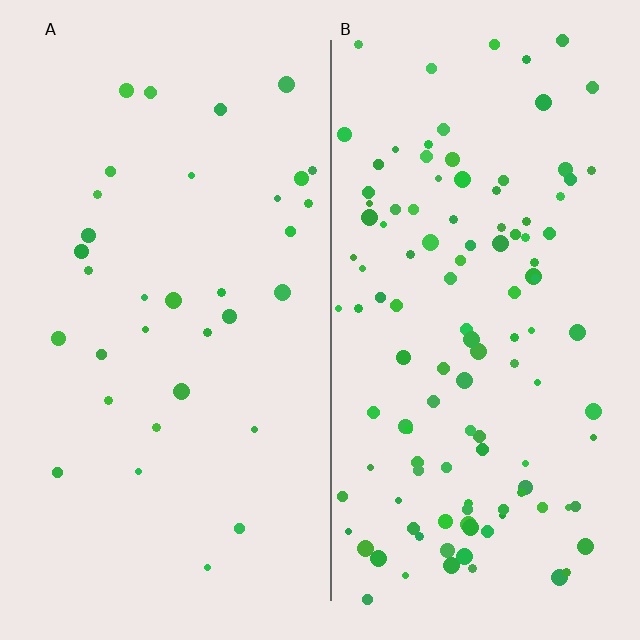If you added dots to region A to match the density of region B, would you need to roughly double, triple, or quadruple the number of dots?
Approximately quadruple.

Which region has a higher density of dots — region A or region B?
B (the right).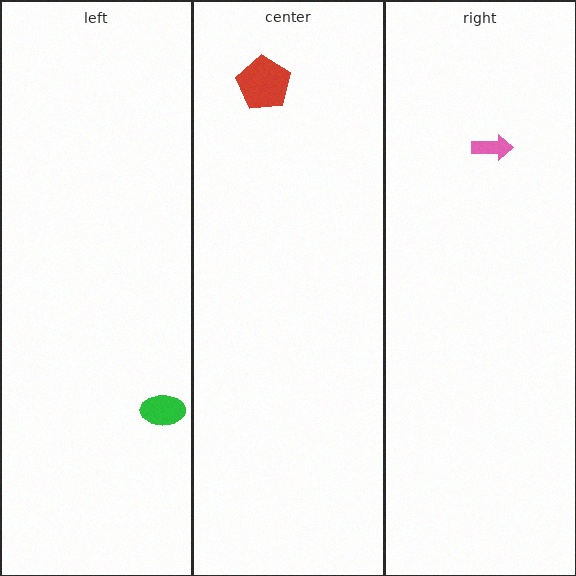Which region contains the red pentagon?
The center region.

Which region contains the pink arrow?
The right region.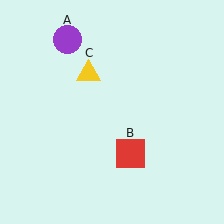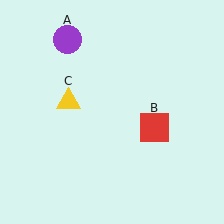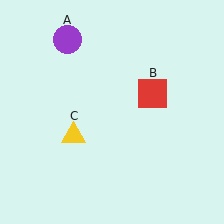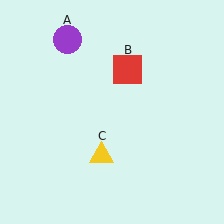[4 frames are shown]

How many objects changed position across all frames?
2 objects changed position: red square (object B), yellow triangle (object C).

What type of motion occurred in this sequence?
The red square (object B), yellow triangle (object C) rotated counterclockwise around the center of the scene.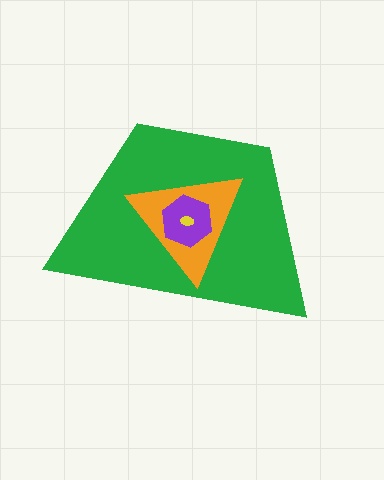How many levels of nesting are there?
4.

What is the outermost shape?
The green trapezoid.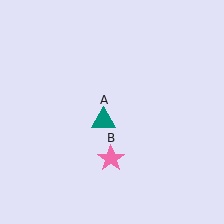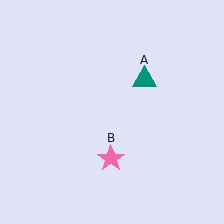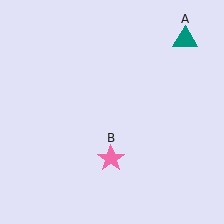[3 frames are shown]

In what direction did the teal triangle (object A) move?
The teal triangle (object A) moved up and to the right.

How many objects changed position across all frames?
1 object changed position: teal triangle (object A).